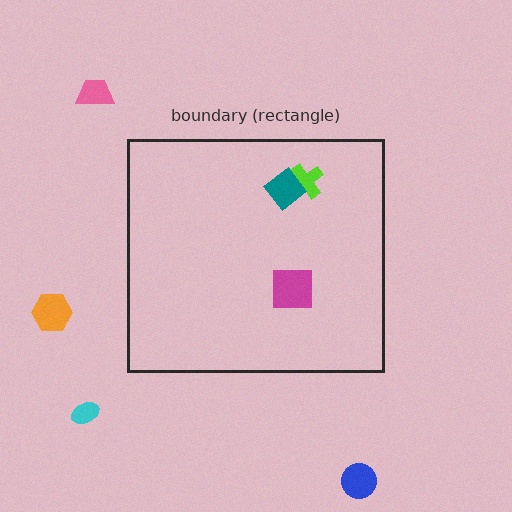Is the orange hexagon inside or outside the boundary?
Outside.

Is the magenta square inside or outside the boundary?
Inside.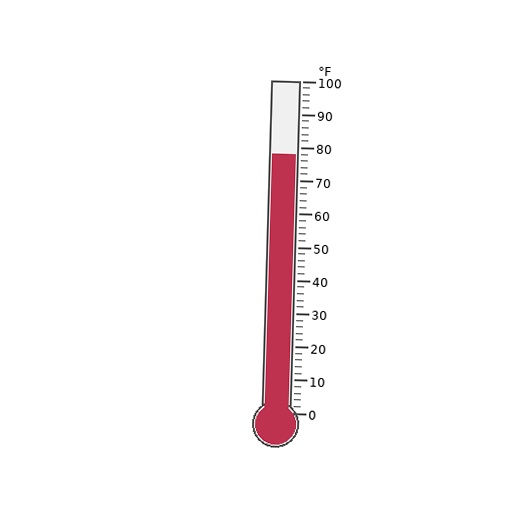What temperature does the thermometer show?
The thermometer shows approximately 78°F.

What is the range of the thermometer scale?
The thermometer scale ranges from 0°F to 100°F.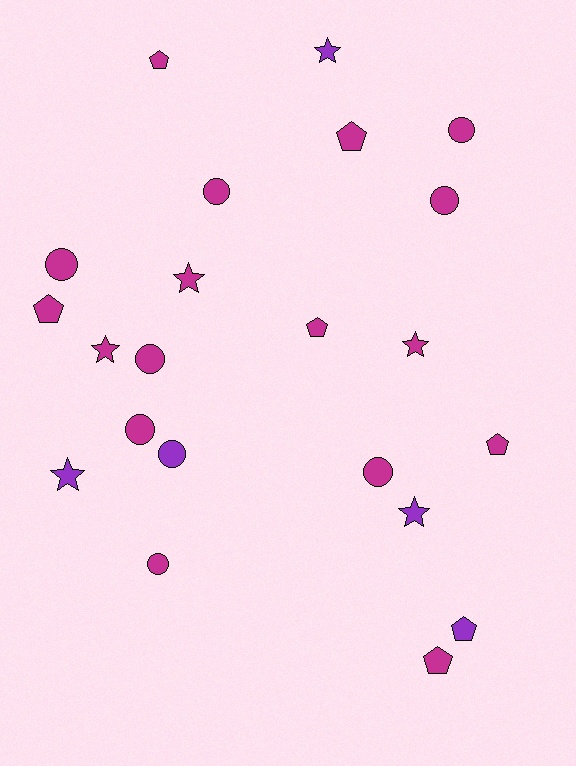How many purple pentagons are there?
There is 1 purple pentagon.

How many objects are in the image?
There are 22 objects.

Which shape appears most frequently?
Circle, with 9 objects.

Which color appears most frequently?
Magenta, with 17 objects.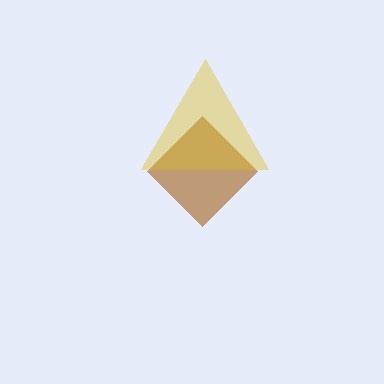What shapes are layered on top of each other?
The layered shapes are: a brown diamond, a yellow triangle.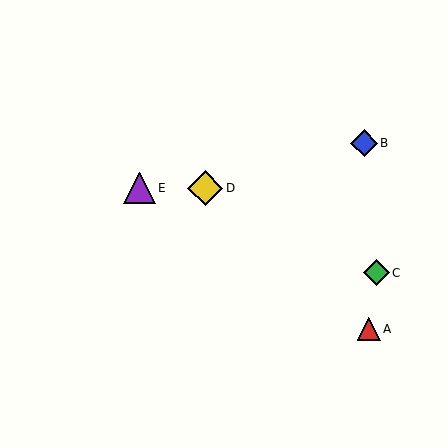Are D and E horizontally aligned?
Yes, both are at y≈188.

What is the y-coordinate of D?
Object D is at y≈188.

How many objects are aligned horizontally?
2 objects (D, E) are aligned horizontally.